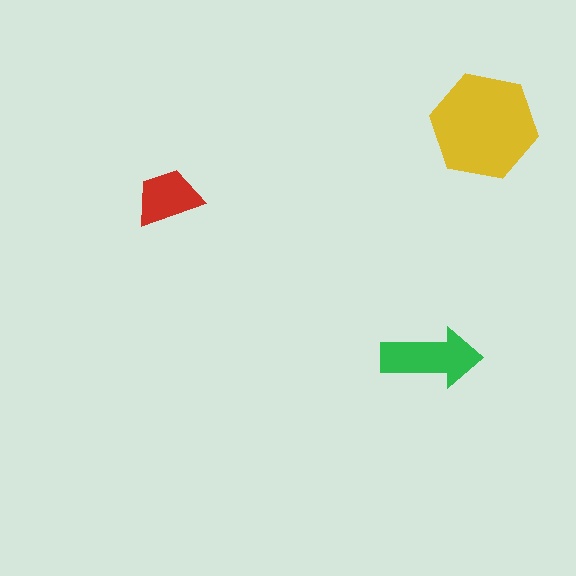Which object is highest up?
The yellow hexagon is topmost.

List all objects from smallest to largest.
The red trapezoid, the green arrow, the yellow hexagon.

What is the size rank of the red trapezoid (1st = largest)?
3rd.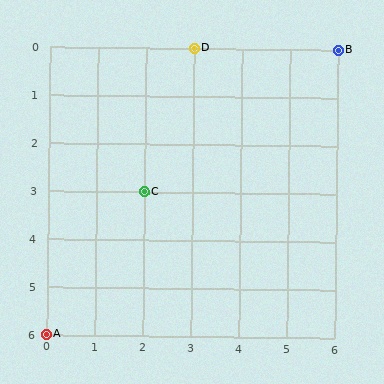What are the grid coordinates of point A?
Point A is at grid coordinates (0, 6).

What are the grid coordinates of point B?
Point B is at grid coordinates (6, 0).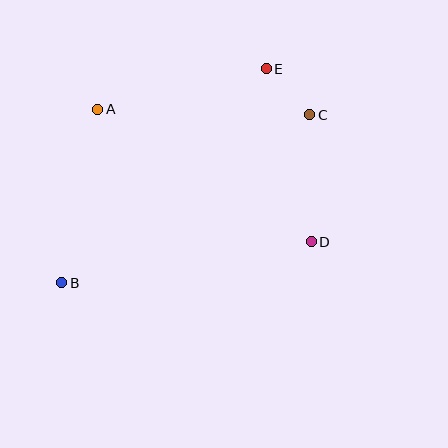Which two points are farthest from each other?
Points B and C are farthest from each other.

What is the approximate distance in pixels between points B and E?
The distance between B and E is approximately 296 pixels.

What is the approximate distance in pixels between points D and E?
The distance between D and E is approximately 179 pixels.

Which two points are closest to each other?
Points C and E are closest to each other.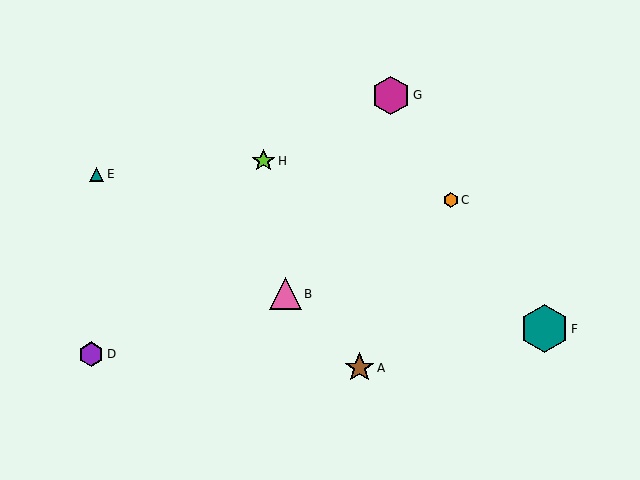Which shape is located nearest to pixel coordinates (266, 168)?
The lime star (labeled H) at (263, 161) is nearest to that location.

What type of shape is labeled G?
Shape G is a magenta hexagon.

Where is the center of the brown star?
The center of the brown star is at (359, 368).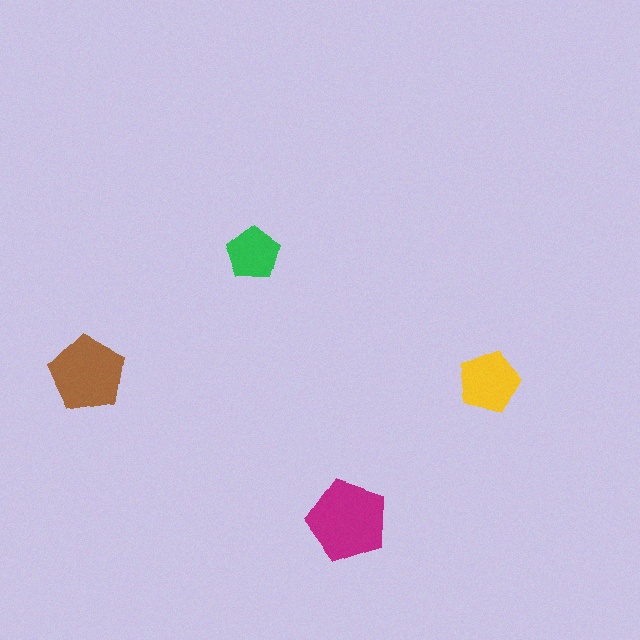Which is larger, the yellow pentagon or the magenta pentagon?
The magenta one.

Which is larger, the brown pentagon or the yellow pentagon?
The brown one.